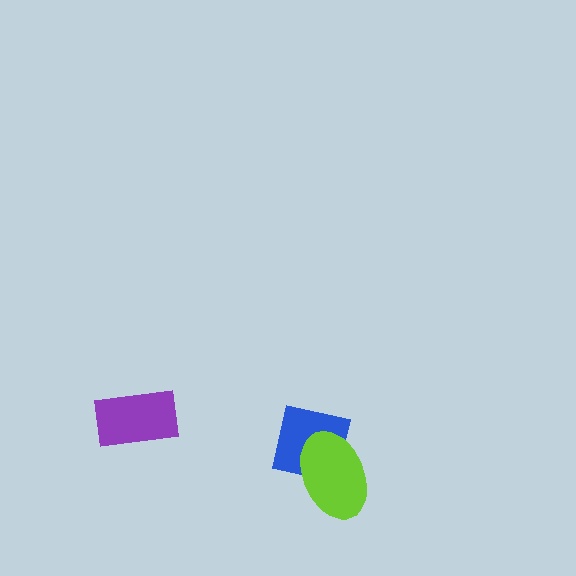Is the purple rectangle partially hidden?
No, no other shape covers it.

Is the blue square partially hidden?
Yes, it is partially covered by another shape.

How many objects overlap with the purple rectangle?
0 objects overlap with the purple rectangle.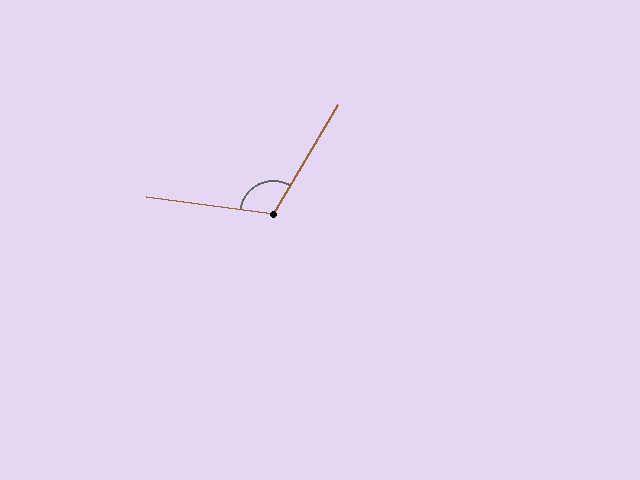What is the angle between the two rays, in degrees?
Approximately 113 degrees.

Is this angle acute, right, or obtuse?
It is obtuse.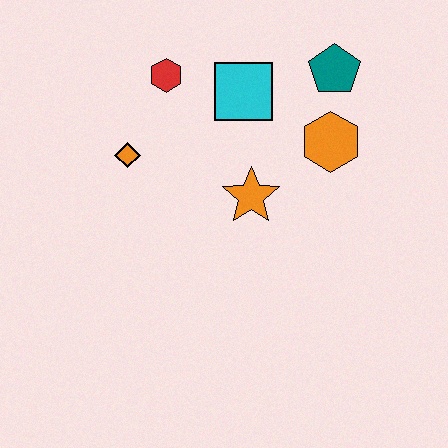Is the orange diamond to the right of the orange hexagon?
No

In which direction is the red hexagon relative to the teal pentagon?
The red hexagon is to the left of the teal pentagon.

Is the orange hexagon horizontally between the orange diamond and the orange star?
No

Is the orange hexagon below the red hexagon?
Yes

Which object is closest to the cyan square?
The red hexagon is closest to the cyan square.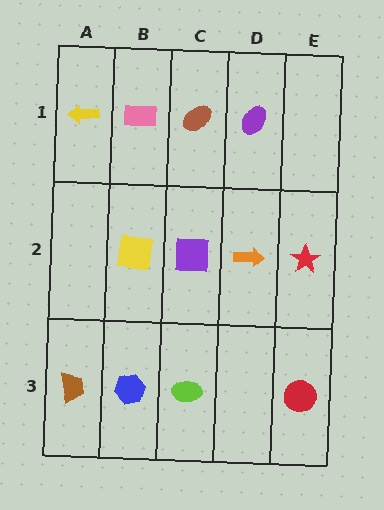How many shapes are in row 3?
4 shapes.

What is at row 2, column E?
A red star.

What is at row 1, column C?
A brown ellipse.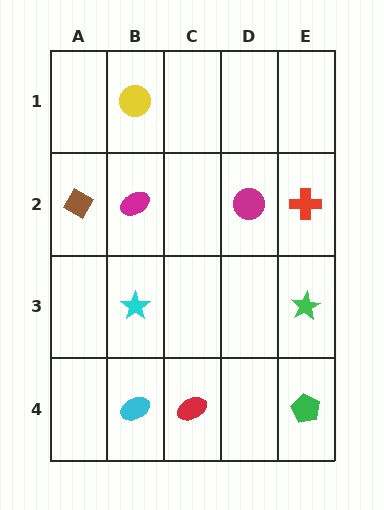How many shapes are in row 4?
3 shapes.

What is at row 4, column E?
A green pentagon.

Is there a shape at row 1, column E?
No, that cell is empty.